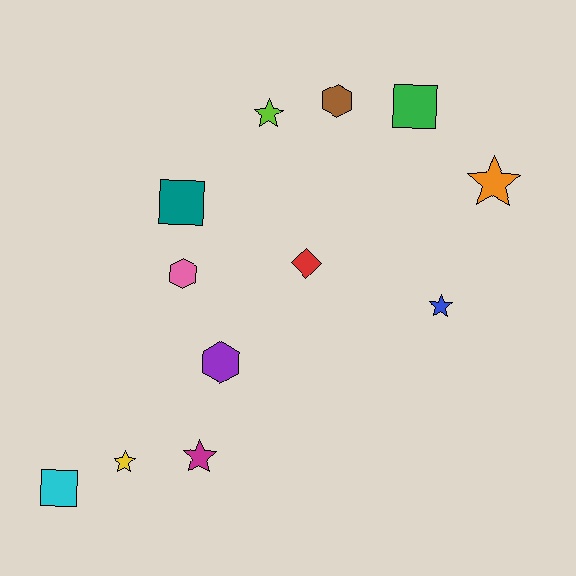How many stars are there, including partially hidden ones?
There are 5 stars.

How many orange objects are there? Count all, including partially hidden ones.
There is 1 orange object.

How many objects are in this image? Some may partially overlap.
There are 12 objects.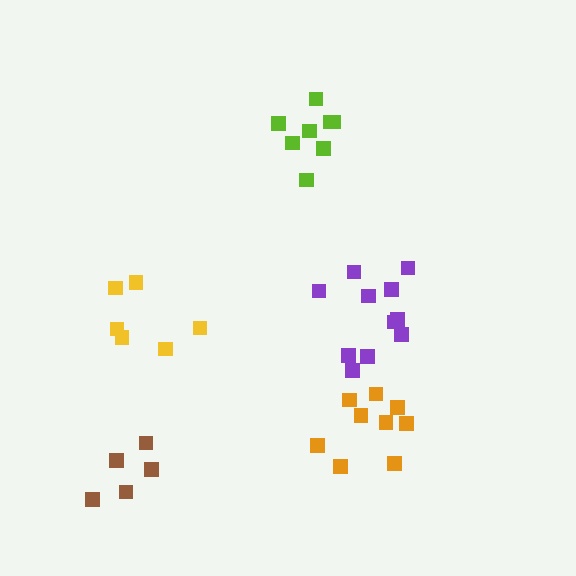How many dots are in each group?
Group 1: 11 dots, Group 2: 8 dots, Group 3: 6 dots, Group 4: 9 dots, Group 5: 5 dots (39 total).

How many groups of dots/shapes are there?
There are 5 groups.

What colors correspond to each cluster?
The clusters are colored: purple, lime, yellow, orange, brown.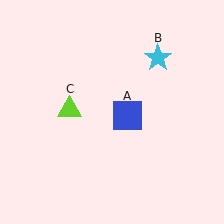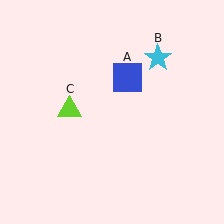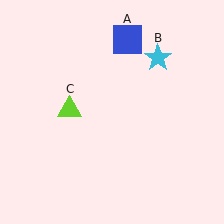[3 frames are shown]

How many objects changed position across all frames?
1 object changed position: blue square (object A).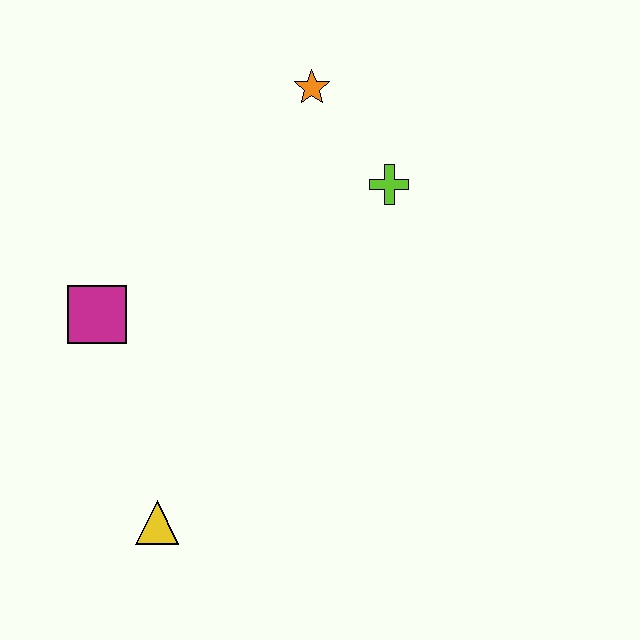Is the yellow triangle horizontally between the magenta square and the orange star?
Yes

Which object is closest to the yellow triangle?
The magenta square is closest to the yellow triangle.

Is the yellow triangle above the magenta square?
No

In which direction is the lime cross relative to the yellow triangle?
The lime cross is above the yellow triangle.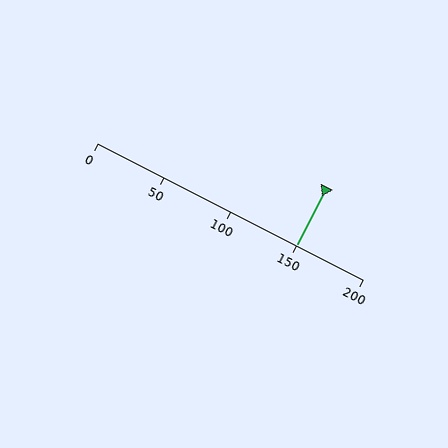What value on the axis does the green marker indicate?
The marker indicates approximately 150.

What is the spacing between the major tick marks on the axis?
The major ticks are spaced 50 apart.